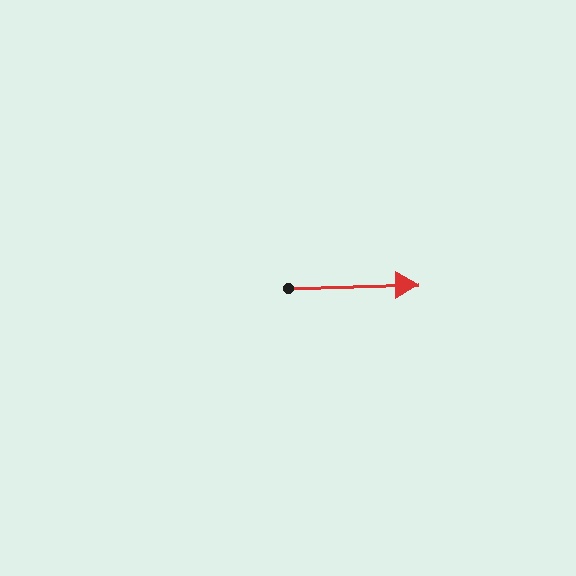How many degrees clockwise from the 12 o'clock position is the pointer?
Approximately 88 degrees.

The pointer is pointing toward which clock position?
Roughly 3 o'clock.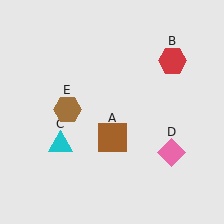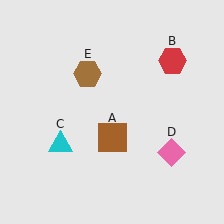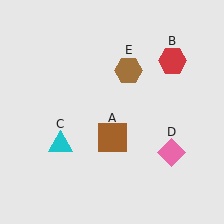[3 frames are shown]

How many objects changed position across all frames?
1 object changed position: brown hexagon (object E).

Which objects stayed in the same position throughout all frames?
Brown square (object A) and red hexagon (object B) and cyan triangle (object C) and pink diamond (object D) remained stationary.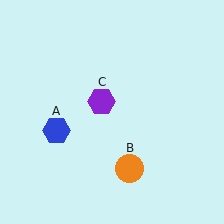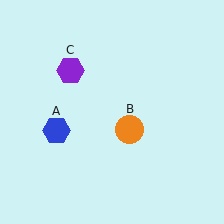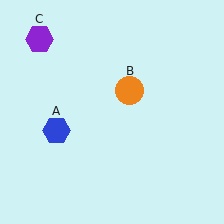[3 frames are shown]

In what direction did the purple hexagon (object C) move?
The purple hexagon (object C) moved up and to the left.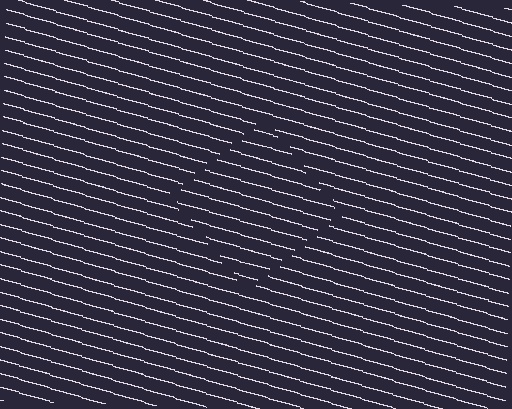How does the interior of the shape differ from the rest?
The interior of the shape contains the same grating, shifted by half a period — the contour is defined by the phase discontinuity where line-ends from the inner and outer gratings abut.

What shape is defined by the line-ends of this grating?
An illusory square. The interior of the shape contains the same grating, shifted by half a period — the contour is defined by the phase discontinuity where line-ends from the inner and outer gratings abut.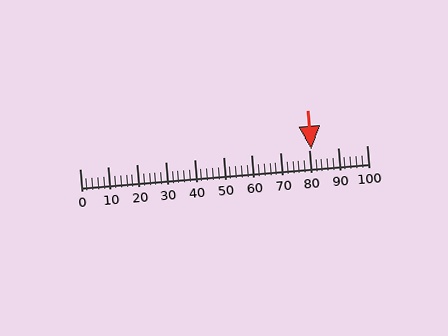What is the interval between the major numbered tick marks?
The major tick marks are spaced 10 units apart.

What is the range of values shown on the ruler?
The ruler shows values from 0 to 100.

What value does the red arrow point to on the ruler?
The red arrow points to approximately 81.